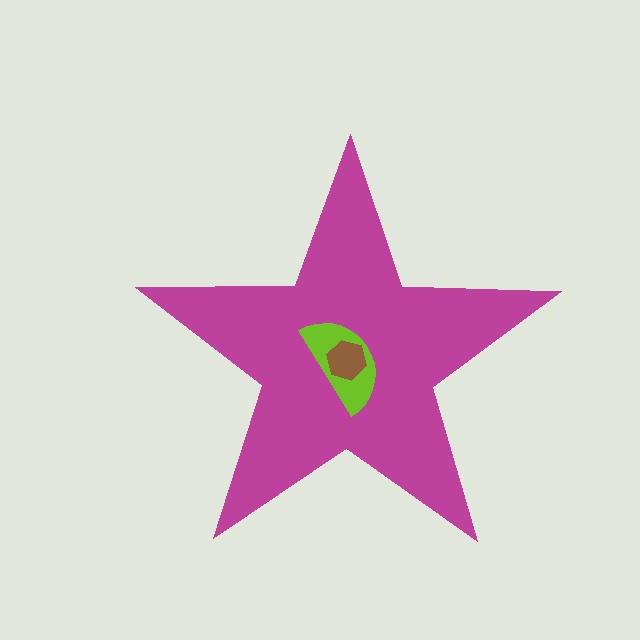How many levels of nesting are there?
3.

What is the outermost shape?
The magenta star.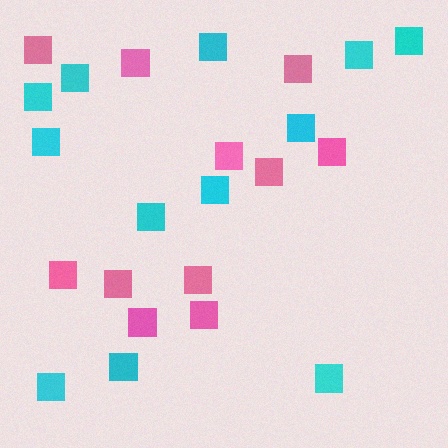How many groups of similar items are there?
There are 2 groups: one group of cyan squares (12) and one group of pink squares (11).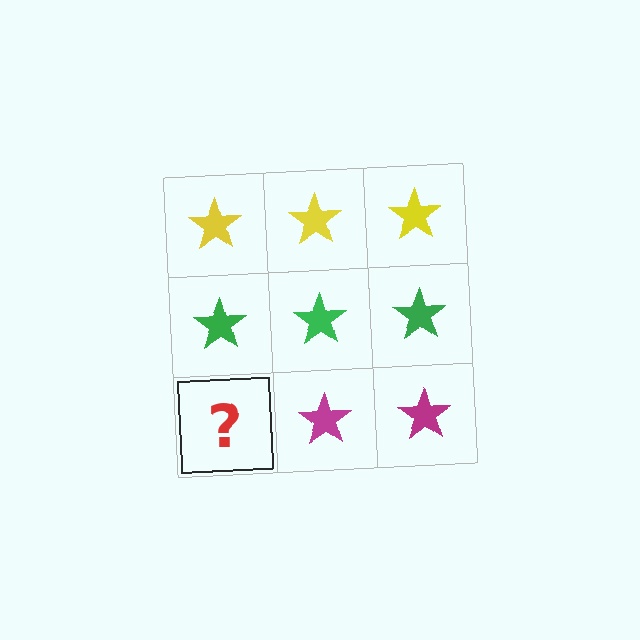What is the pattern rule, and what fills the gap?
The rule is that each row has a consistent color. The gap should be filled with a magenta star.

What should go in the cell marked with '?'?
The missing cell should contain a magenta star.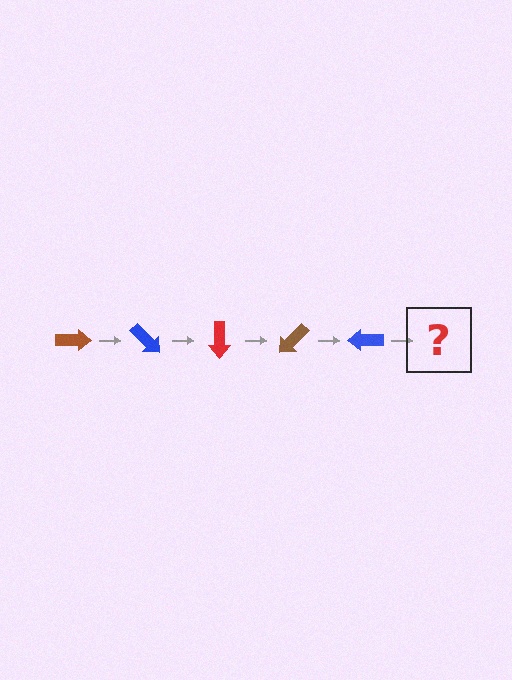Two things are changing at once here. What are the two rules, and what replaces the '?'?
The two rules are that it rotates 45 degrees each step and the color cycles through brown, blue, and red. The '?' should be a red arrow, rotated 225 degrees from the start.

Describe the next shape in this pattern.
It should be a red arrow, rotated 225 degrees from the start.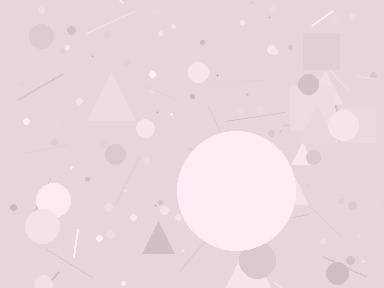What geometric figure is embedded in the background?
A circle is embedded in the background.